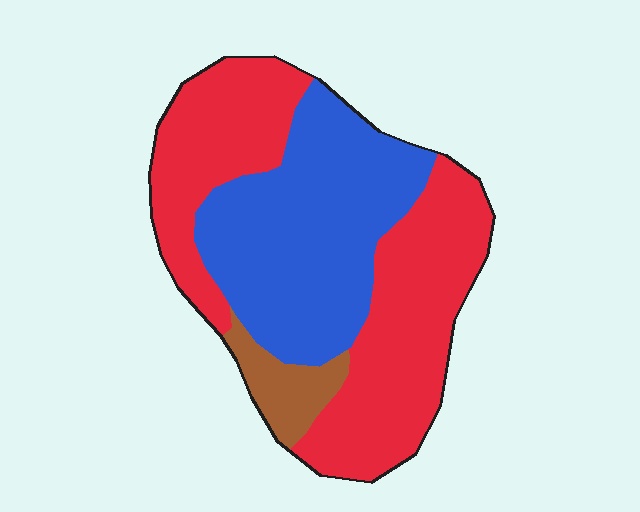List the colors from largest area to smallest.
From largest to smallest: red, blue, brown.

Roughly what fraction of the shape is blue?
Blue covers about 40% of the shape.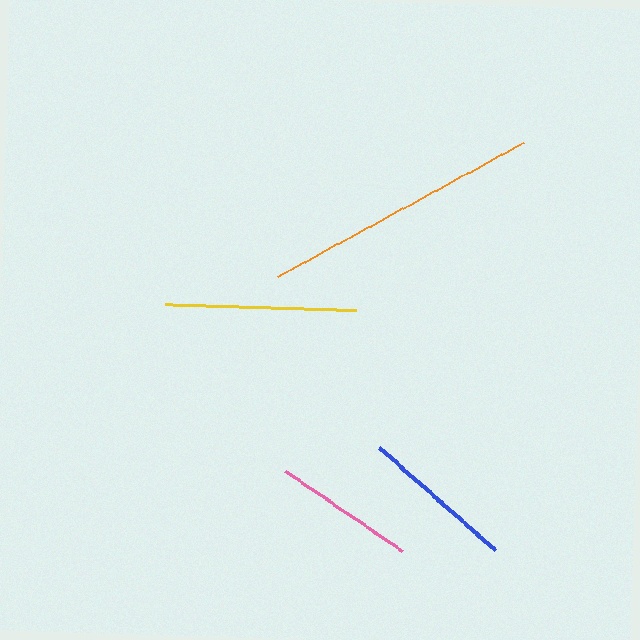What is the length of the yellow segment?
The yellow segment is approximately 191 pixels long.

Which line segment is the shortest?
The pink line is the shortest at approximately 141 pixels.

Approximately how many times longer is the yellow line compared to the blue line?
The yellow line is approximately 1.2 times the length of the blue line.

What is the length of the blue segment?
The blue segment is approximately 155 pixels long.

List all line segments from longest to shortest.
From longest to shortest: orange, yellow, blue, pink.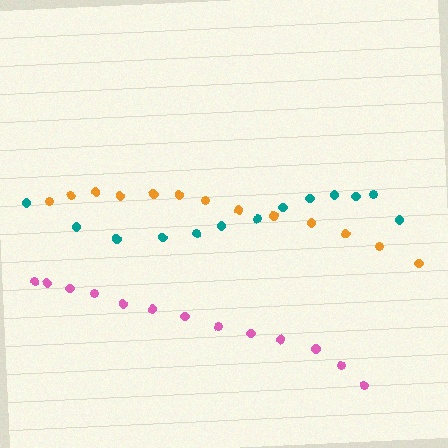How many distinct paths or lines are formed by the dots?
There are 3 distinct paths.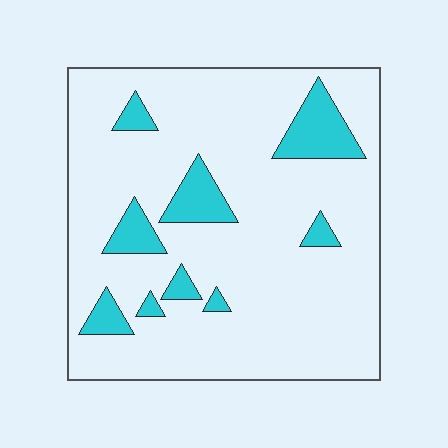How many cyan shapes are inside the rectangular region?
9.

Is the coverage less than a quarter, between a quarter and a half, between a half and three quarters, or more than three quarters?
Less than a quarter.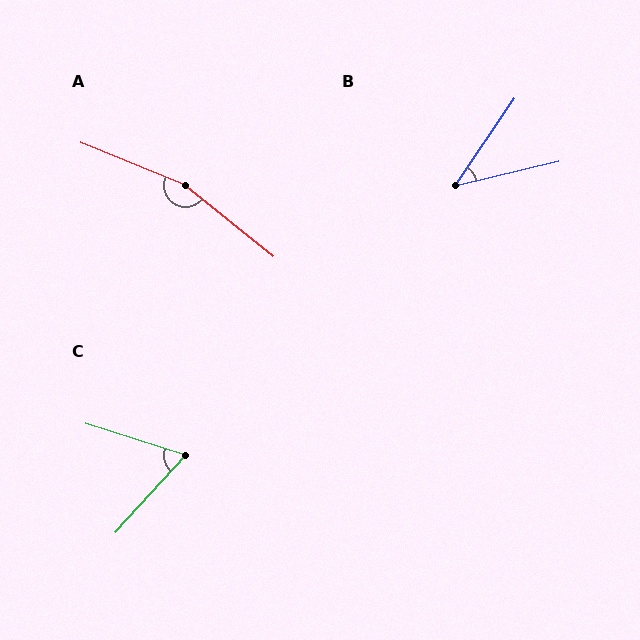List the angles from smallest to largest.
B (42°), C (65°), A (163°).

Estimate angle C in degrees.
Approximately 65 degrees.